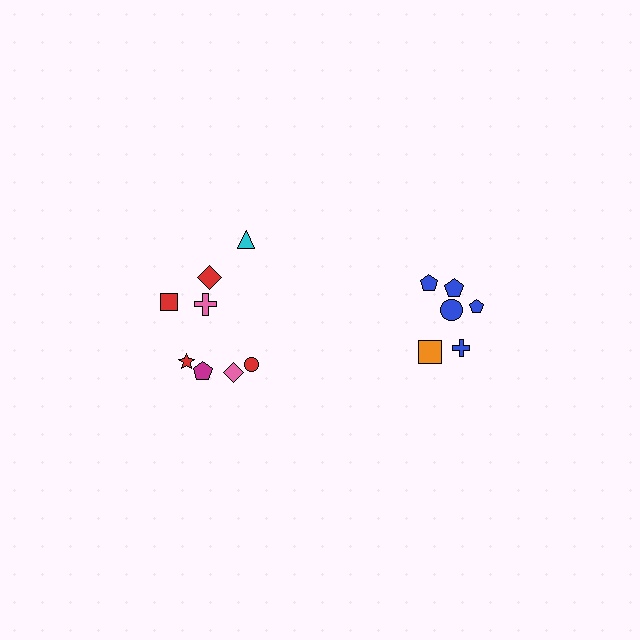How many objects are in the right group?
There are 6 objects.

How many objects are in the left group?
There are 8 objects.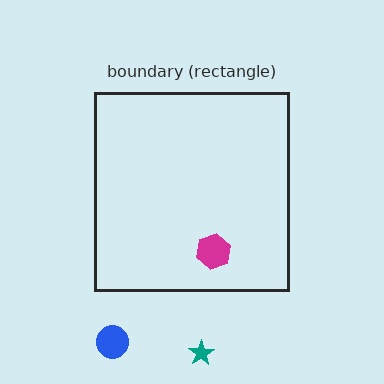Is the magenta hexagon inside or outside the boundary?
Inside.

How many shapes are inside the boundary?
1 inside, 2 outside.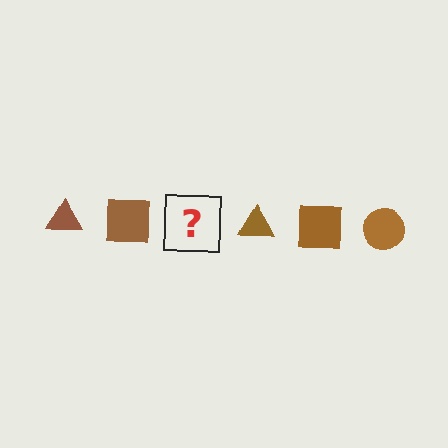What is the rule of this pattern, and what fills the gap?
The rule is that the pattern cycles through triangle, square, circle shapes in brown. The gap should be filled with a brown circle.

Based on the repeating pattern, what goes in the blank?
The blank should be a brown circle.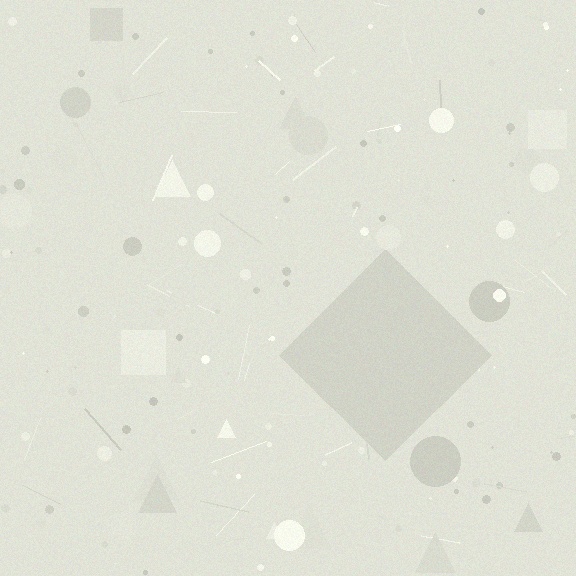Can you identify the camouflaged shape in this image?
The camouflaged shape is a diamond.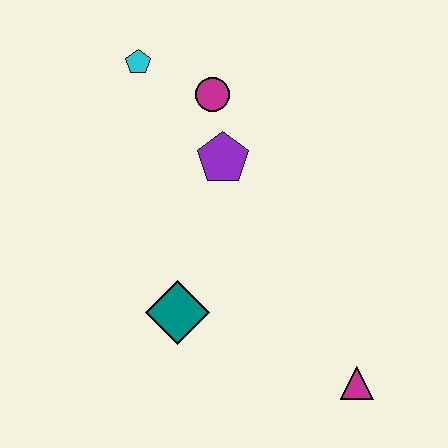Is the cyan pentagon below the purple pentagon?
No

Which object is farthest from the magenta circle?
The magenta triangle is farthest from the magenta circle.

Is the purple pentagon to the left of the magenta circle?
No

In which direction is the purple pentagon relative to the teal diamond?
The purple pentagon is above the teal diamond.